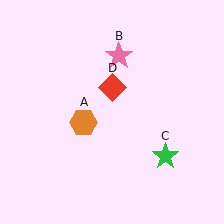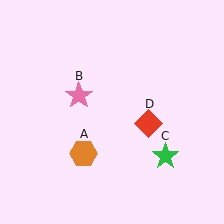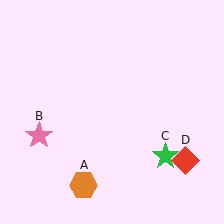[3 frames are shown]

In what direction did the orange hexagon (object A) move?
The orange hexagon (object A) moved down.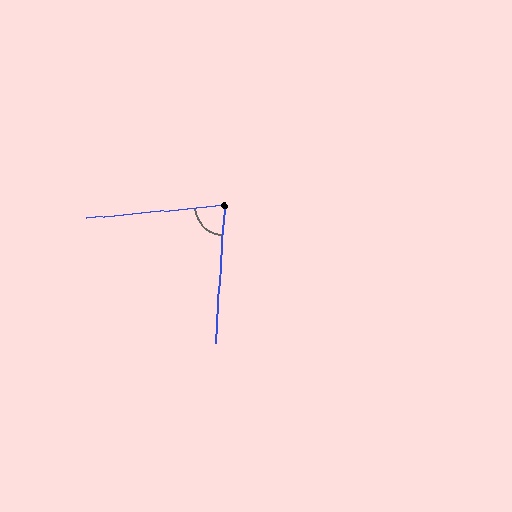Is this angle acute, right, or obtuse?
It is acute.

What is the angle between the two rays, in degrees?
Approximately 81 degrees.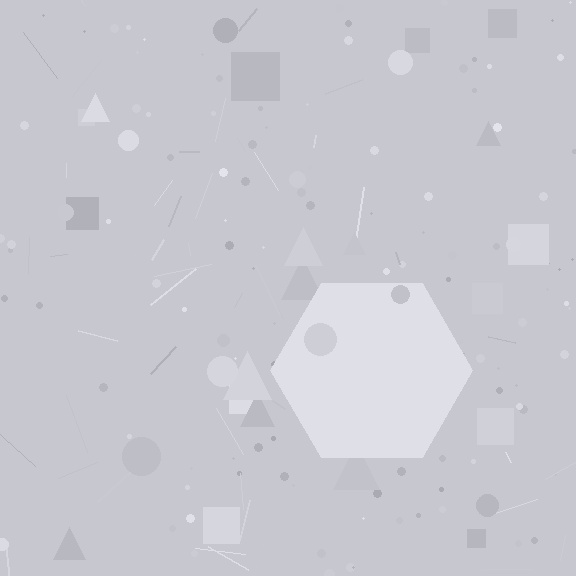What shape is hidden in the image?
A hexagon is hidden in the image.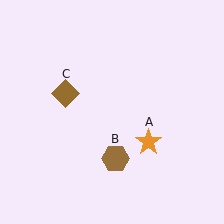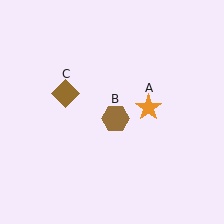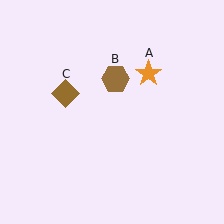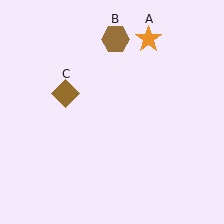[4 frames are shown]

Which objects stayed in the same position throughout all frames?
Brown diamond (object C) remained stationary.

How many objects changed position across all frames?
2 objects changed position: orange star (object A), brown hexagon (object B).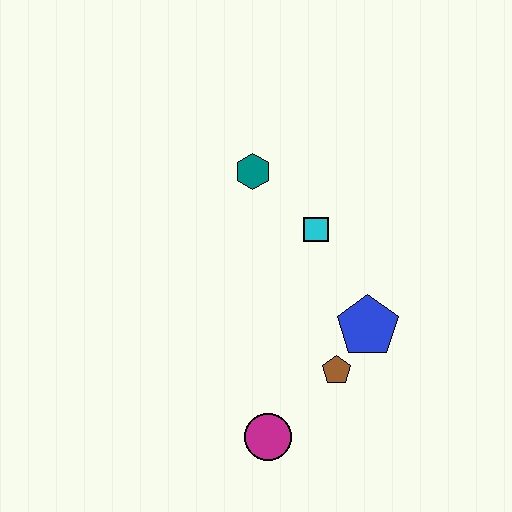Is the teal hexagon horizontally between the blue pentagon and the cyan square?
No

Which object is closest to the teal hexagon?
The cyan square is closest to the teal hexagon.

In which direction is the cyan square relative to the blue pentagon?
The cyan square is above the blue pentagon.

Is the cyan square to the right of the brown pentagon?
No